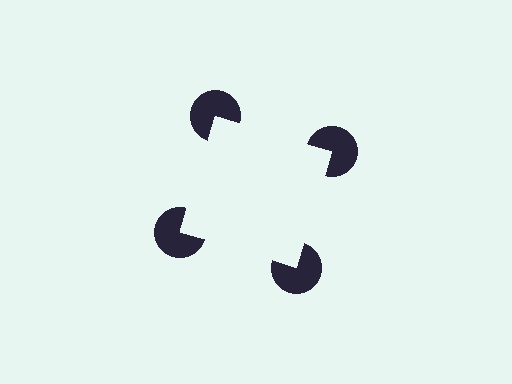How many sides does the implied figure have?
4 sides.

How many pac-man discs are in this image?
There are 4 — one at each vertex of the illusory square.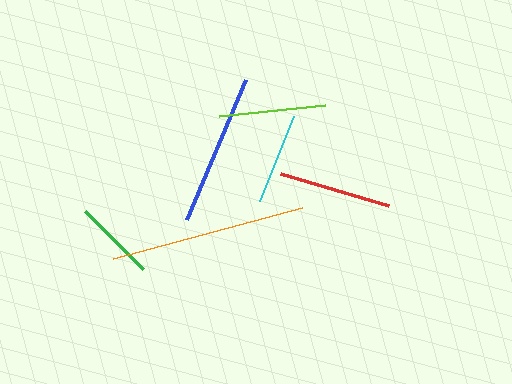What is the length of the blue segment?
The blue segment is approximately 151 pixels long.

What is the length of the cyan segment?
The cyan segment is approximately 92 pixels long.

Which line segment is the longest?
The orange line is the longest at approximately 196 pixels.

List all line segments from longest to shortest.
From longest to shortest: orange, blue, red, lime, cyan, green.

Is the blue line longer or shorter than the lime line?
The blue line is longer than the lime line.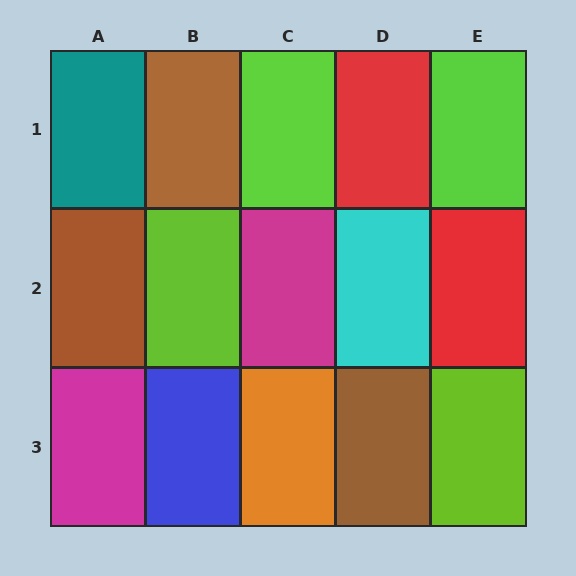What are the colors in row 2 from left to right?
Brown, lime, magenta, cyan, red.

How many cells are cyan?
1 cell is cyan.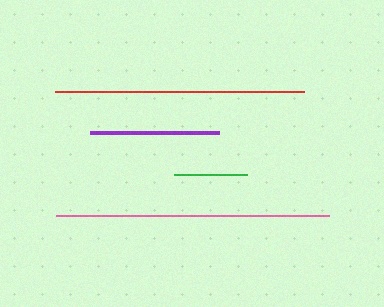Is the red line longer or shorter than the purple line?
The red line is longer than the purple line.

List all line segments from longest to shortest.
From longest to shortest: pink, red, purple, green.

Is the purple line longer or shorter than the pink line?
The pink line is longer than the purple line.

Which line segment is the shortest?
The green line is the shortest at approximately 73 pixels.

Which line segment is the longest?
The pink line is the longest at approximately 273 pixels.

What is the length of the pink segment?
The pink segment is approximately 273 pixels long.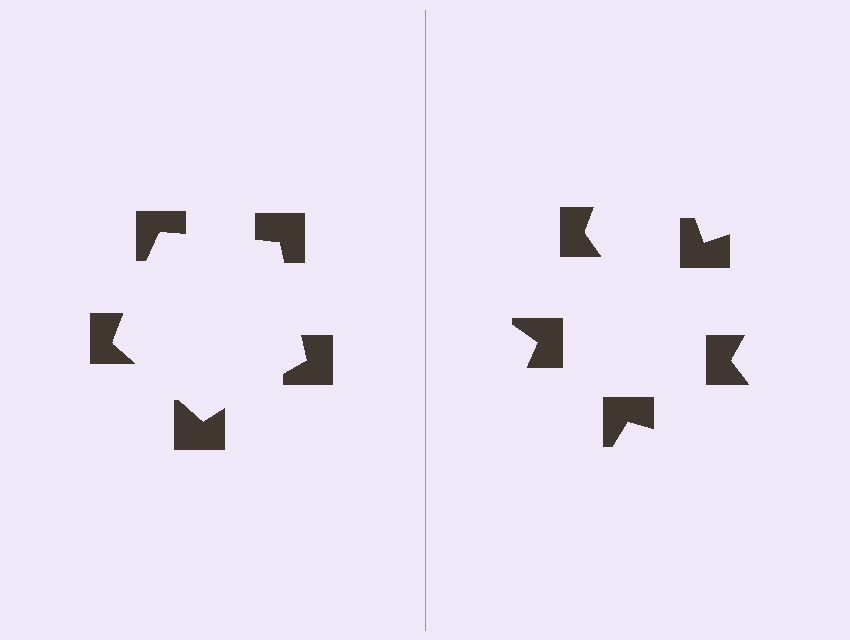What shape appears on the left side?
An illusory pentagon.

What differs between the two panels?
The notched squares are positioned identically on both sides; only the wedge orientations differ. On the left they align to a pentagon; on the right they are misaligned.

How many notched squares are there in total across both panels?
10 — 5 on each side.